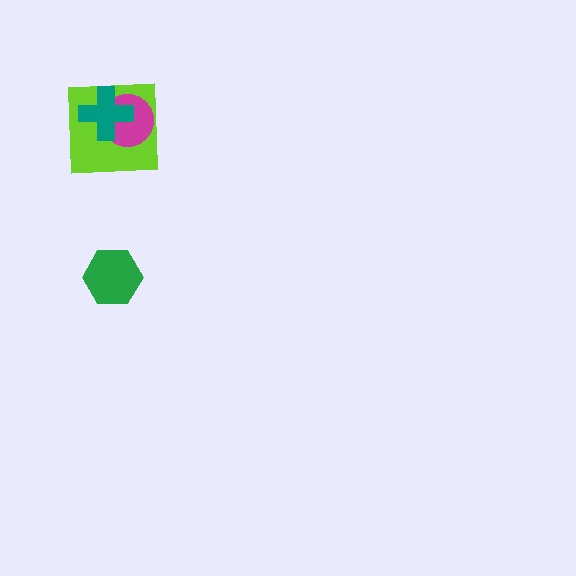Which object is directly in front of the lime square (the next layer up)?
The magenta circle is directly in front of the lime square.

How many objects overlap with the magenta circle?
2 objects overlap with the magenta circle.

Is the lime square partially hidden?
Yes, it is partially covered by another shape.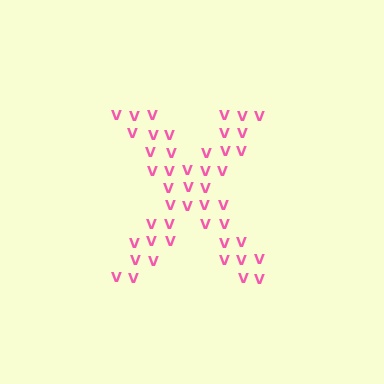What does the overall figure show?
The overall figure shows the letter X.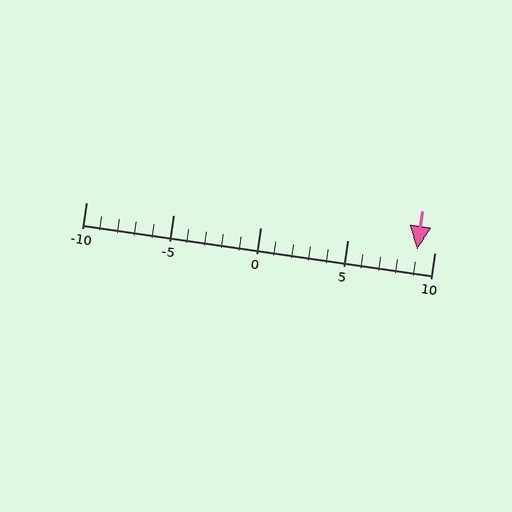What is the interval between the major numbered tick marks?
The major tick marks are spaced 5 units apart.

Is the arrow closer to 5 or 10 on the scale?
The arrow is closer to 10.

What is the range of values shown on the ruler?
The ruler shows values from -10 to 10.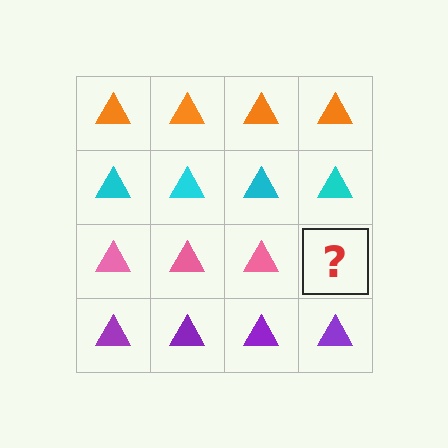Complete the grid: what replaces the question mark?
The question mark should be replaced with a pink triangle.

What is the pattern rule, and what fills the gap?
The rule is that each row has a consistent color. The gap should be filled with a pink triangle.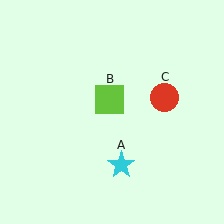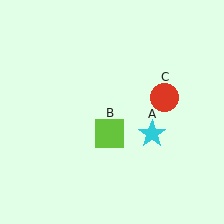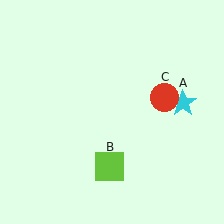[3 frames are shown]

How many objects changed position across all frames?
2 objects changed position: cyan star (object A), lime square (object B).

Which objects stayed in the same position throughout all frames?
Red circle (object C) remained stationary.